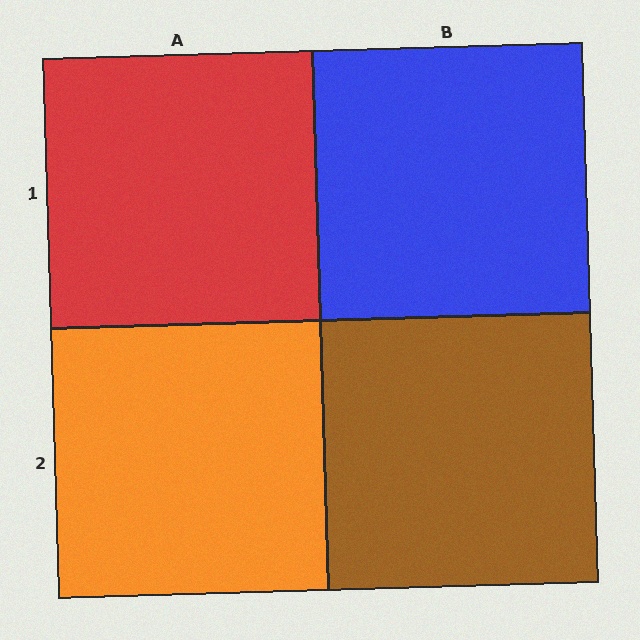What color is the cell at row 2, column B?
Brown.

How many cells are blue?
1 cell is blue.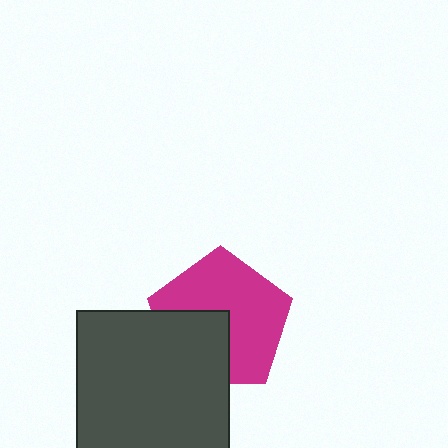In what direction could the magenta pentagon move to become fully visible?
The magenta pentagon could move toward the upper-right. That would shift it out from behind the dark gray square entirely.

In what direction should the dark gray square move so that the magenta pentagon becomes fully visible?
The dark gray square should move toward the lower-left. That is the shortest direction to clear the overlap and leave the magenta pentagon fully visible.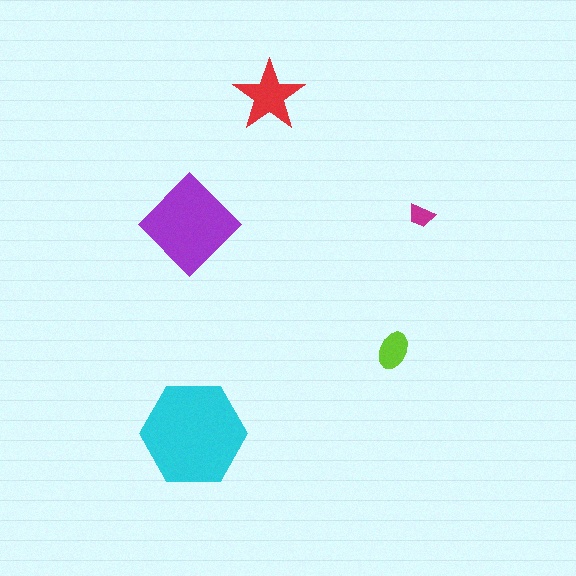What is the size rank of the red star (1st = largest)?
3rd.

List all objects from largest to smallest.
The cyan hexagon, the purple diamond, the red star, the lime ellipse, the magenta trapezoid.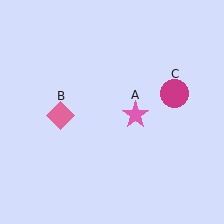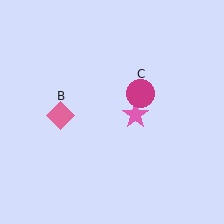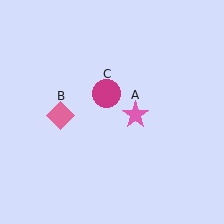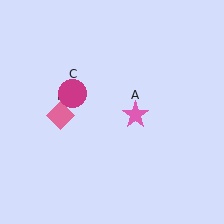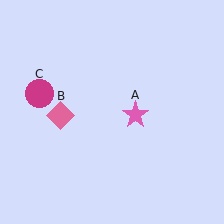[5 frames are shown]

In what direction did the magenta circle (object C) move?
The magenta circle (object C) moved left.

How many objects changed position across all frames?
1 object changed position: magenta circle (object C).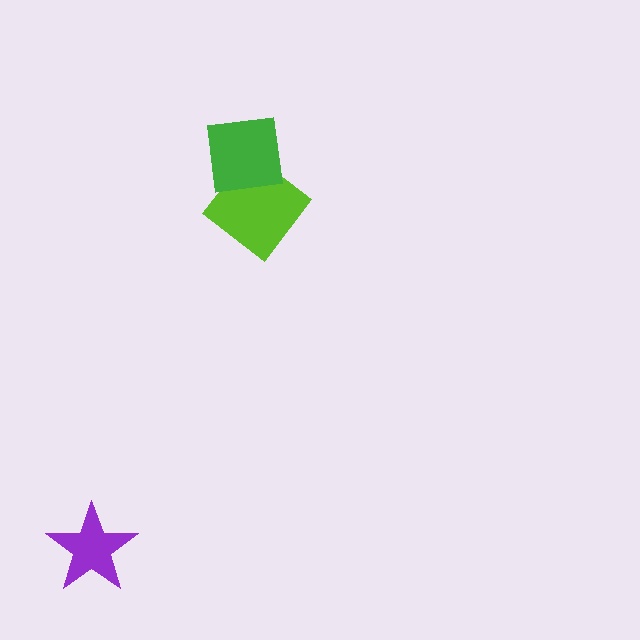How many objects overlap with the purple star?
0 objects overlap with the purple star.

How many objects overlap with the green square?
1 object overlaps with the green square.